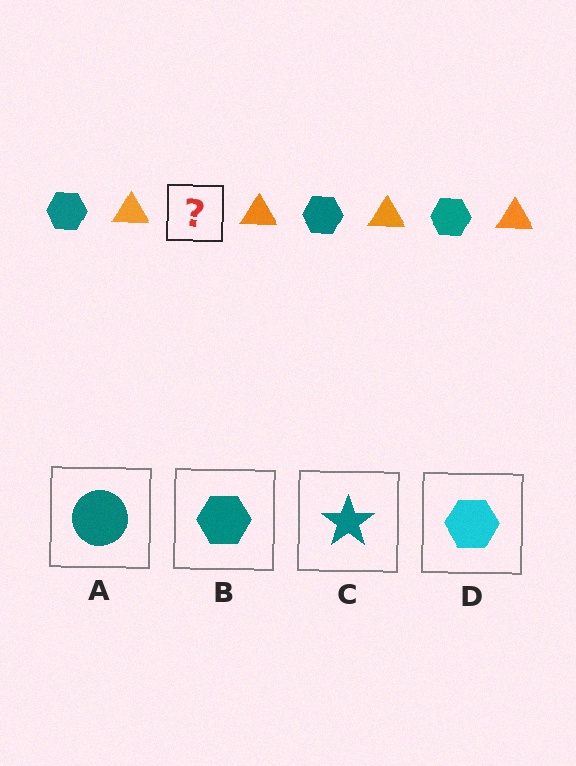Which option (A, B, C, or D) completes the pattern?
B.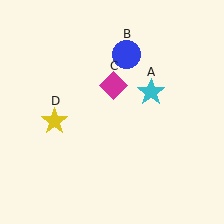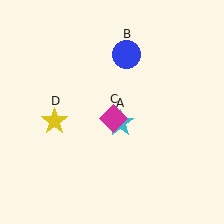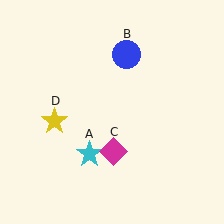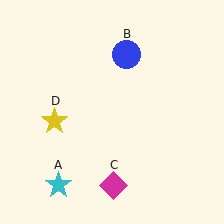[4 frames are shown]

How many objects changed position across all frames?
2 objects changed position: cyan star (object A), magenta diamond (object C).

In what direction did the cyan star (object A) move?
The cyan star (object A) moved down and to the left.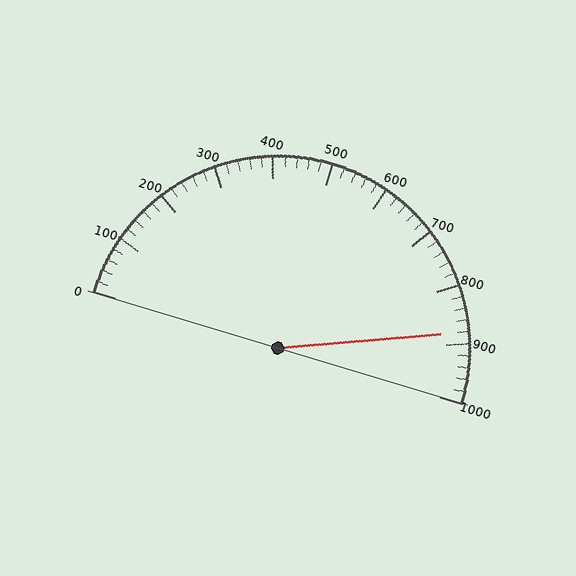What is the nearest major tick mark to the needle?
The nearest major tick mark is 900.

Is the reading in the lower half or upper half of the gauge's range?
The reading is in the upper half of the range (0 to 1000).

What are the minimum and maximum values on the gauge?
The gauge ranges from 0 to 1000.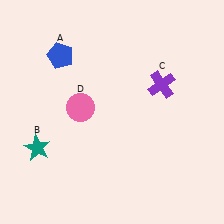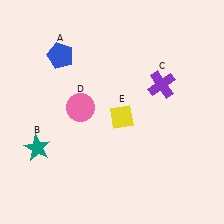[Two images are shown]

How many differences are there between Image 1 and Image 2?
There is 1 difference between the two images.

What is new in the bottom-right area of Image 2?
A yellow diamond (E) was added in the bottom-right area of Image 2.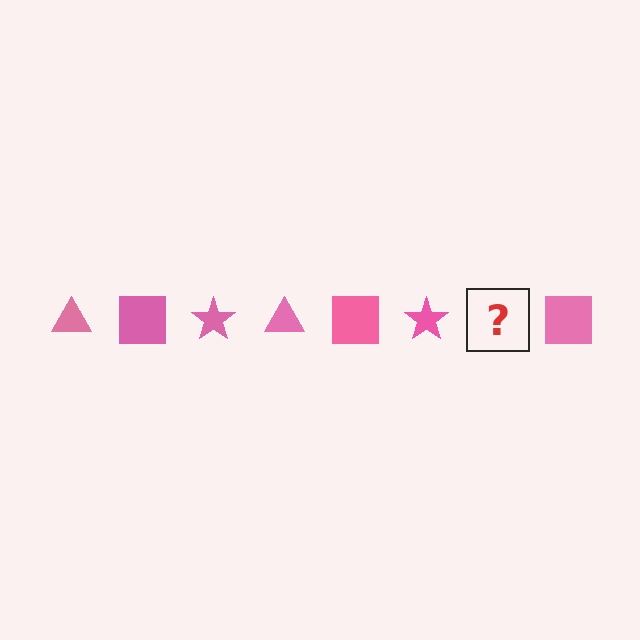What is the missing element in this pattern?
The missing element is a pink triangle.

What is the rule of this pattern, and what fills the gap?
The rule is that the pattern cycles through triangle, square, star shapes in pink. The gap should be filled with a pink triangle.